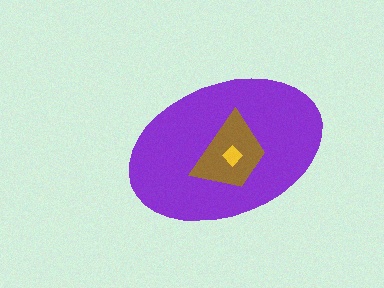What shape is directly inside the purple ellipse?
The brown trapezoid.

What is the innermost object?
The yellow diamond.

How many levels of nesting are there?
3.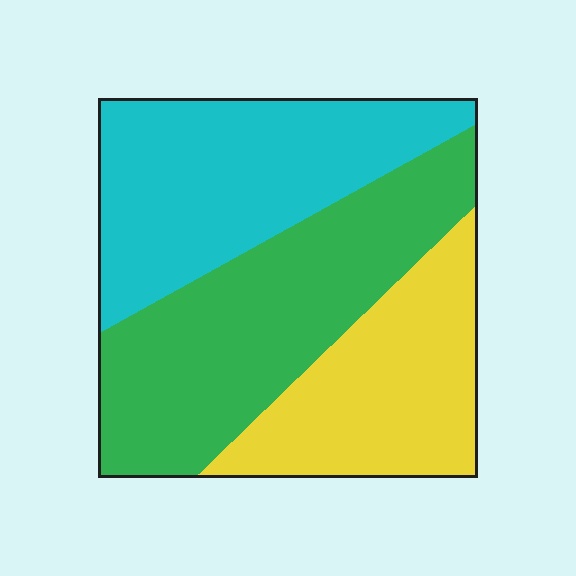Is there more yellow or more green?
Green.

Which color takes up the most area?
Green, at roughly 40%.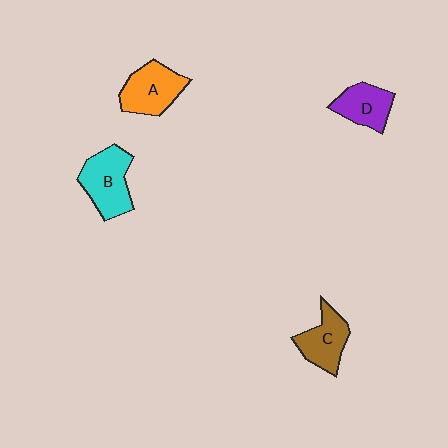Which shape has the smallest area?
Shape D (purple).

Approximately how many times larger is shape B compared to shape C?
Approximately 1.2 times.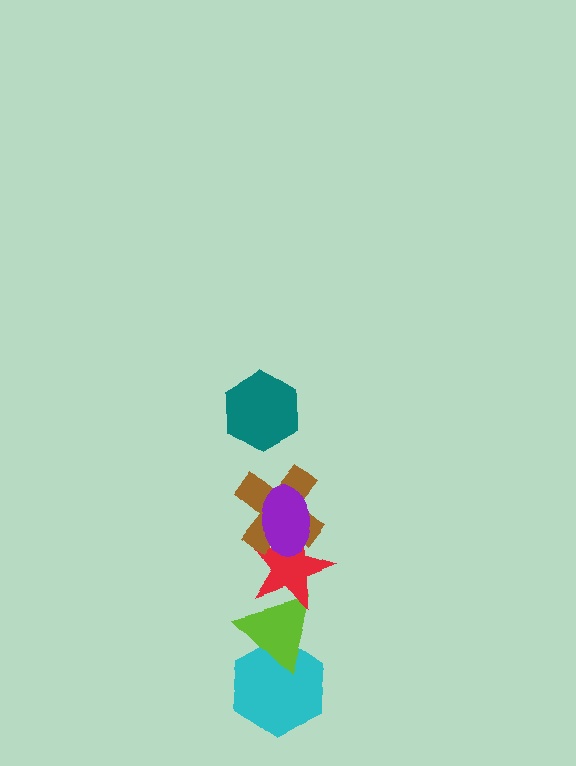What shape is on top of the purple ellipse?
The teal hexagon is on top of the purple ellipse.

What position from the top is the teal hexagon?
The teal hexagon is 1st from the top.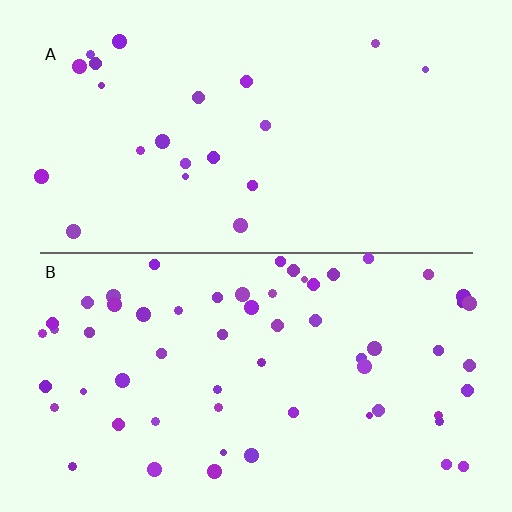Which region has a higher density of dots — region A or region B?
B (the bottom).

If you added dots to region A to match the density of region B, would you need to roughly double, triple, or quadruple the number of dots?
Approximately triple.